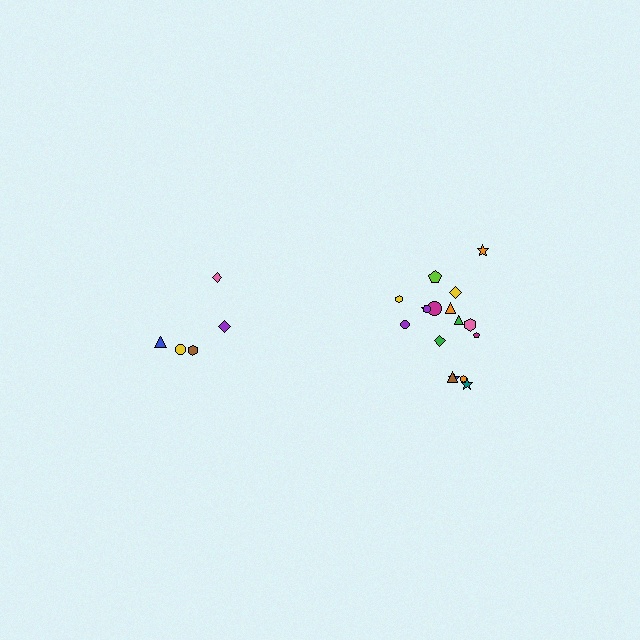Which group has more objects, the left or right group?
The right group.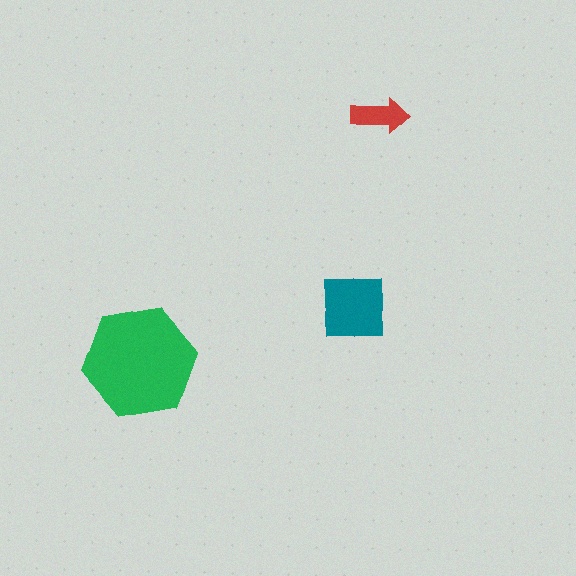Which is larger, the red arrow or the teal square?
The teal square.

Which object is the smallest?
The red arrow.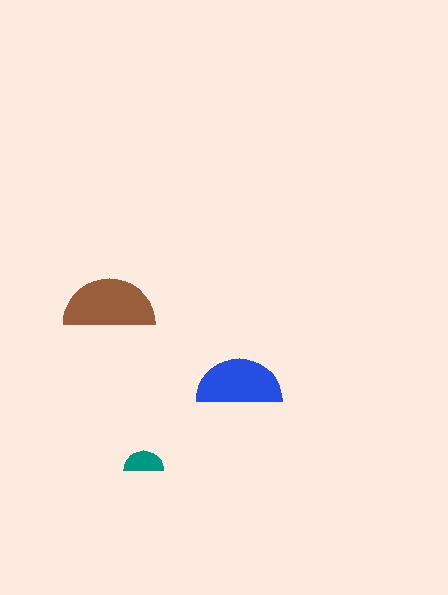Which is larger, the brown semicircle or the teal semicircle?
The brown one.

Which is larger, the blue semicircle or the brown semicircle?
The brown one.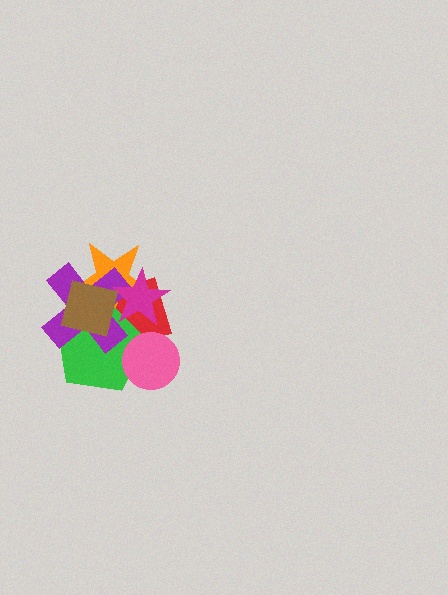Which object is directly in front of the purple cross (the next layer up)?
The magenta star is directly in front of the purple cross.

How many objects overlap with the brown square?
5 objects overlap with the brown square.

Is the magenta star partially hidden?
Yes, it is partially covered by another shape.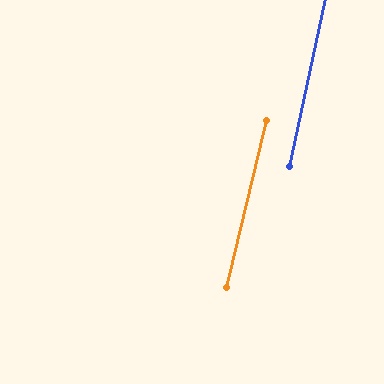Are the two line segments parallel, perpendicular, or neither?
Parallel — their directions differ by only 1.4°.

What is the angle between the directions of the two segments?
Approximately 1 degree.